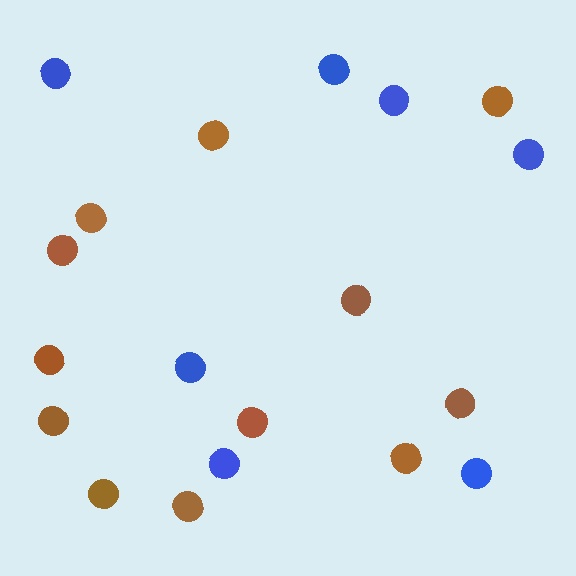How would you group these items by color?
There are 2 groups: one group of blue circles (7) and one group of brown circles (12).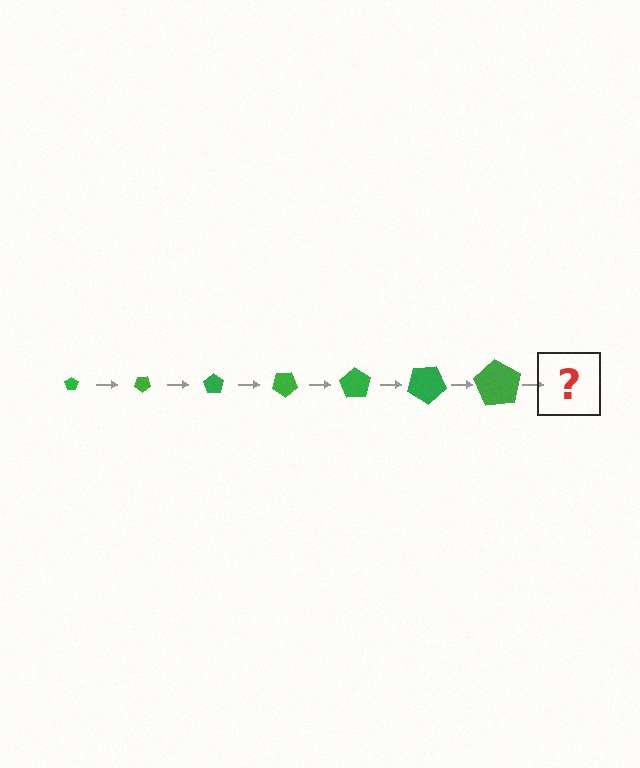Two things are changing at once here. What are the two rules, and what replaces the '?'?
The two rules are that the pentagon grows larger each step and it rotates 35 degrees each step. The '?' should be a pentagon, larger than the previous one and rotated 245 degrees from the start.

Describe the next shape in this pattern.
It should be a pentagon, larger than the previous one and rotated 245 degrees from the start.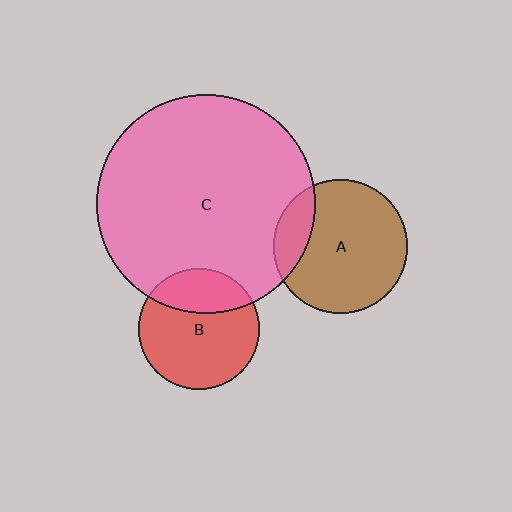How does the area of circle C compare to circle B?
Approximately 3.3 times.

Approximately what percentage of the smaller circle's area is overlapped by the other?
Approximately 30%.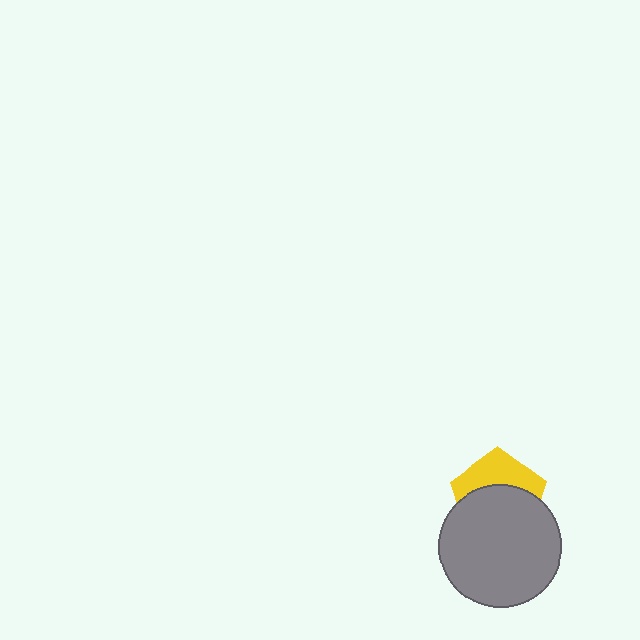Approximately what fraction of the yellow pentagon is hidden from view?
Roughly 59% of the yellow pentagon is hidden behind the gray circle.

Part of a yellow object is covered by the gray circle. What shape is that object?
It is a pentagon.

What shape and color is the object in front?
The object in front is a gray circle.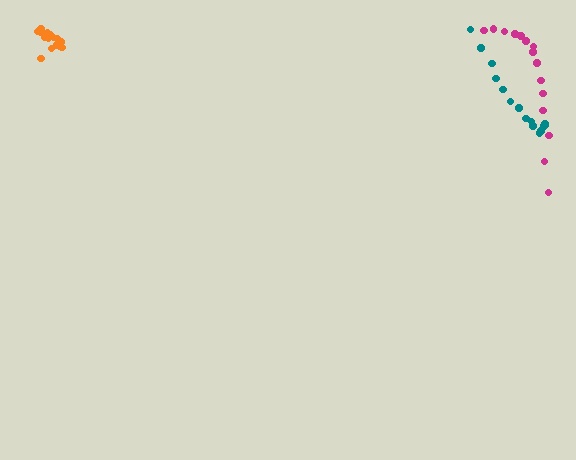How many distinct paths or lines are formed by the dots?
There are 3 distinct paths.